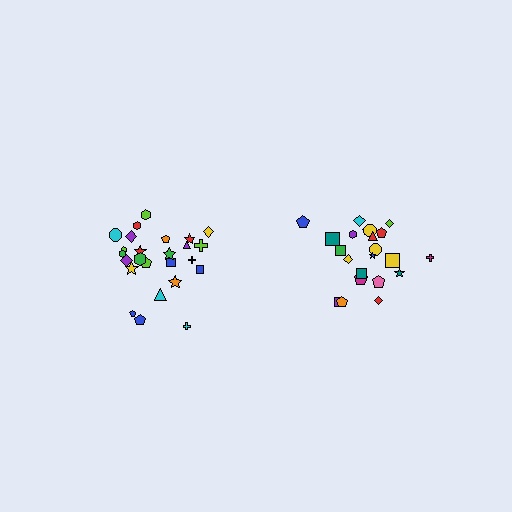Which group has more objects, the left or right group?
The left group.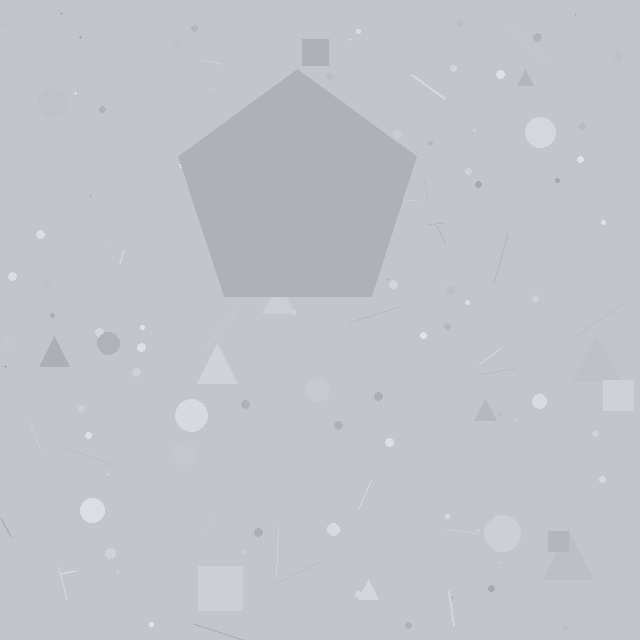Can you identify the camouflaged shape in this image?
The camouflaged shape is a pentagon.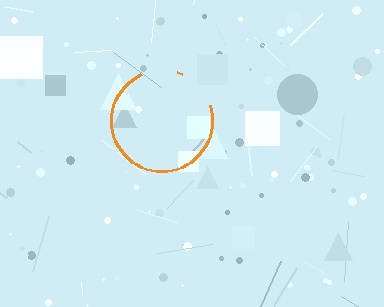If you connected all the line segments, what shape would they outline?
They would outline a circle.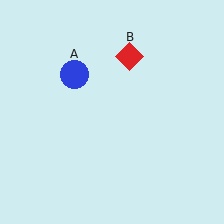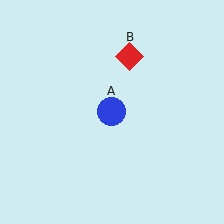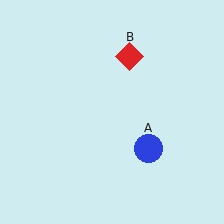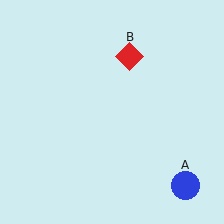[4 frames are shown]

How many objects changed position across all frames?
1 object changed position: blue circle (object A).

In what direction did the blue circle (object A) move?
The blue circle (object A) moved down and to the right.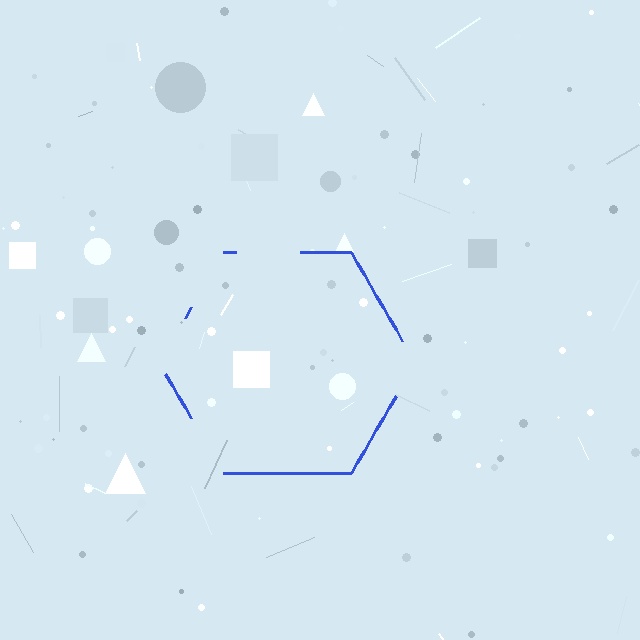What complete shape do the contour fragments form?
The contour fragments form a hexagon.